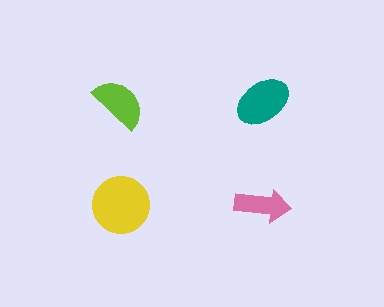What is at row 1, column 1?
A lime semicircle.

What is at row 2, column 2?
A pink arrow.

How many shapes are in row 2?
2 shapes.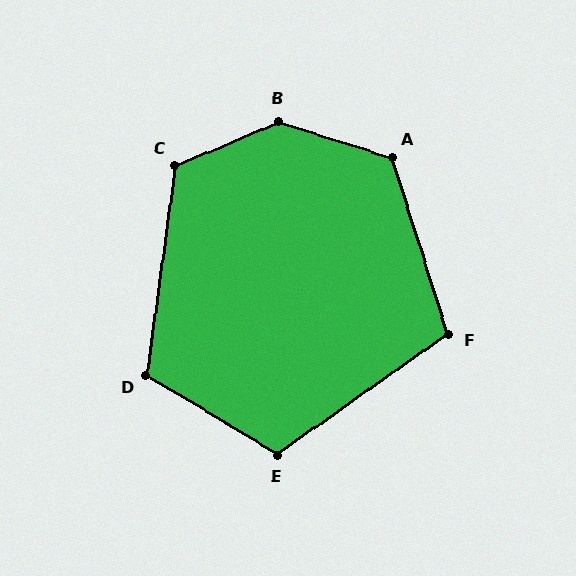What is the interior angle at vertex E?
Approximately 114 degrees (obtuse).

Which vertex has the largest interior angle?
B, at approximately 139 degrees.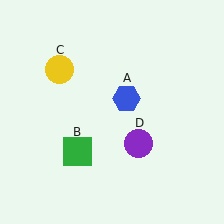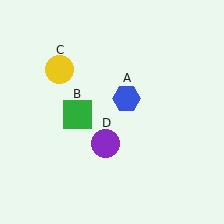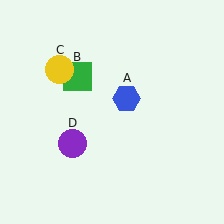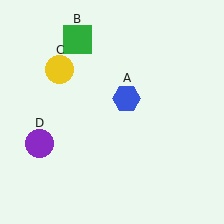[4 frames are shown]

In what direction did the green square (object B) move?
The green square (object B) moved up.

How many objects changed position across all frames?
2 objects changed position: green square (object B), purple circle (object D).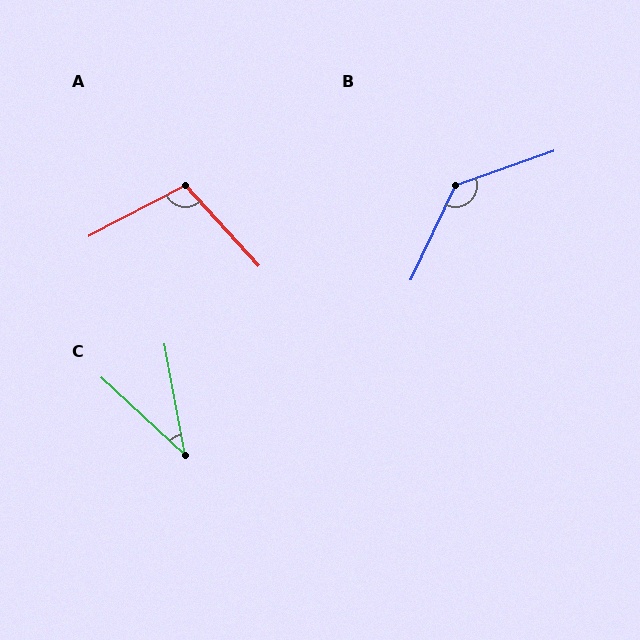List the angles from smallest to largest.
C (37°), A (105°), B (134°).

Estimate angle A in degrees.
Approximately 105 degrees.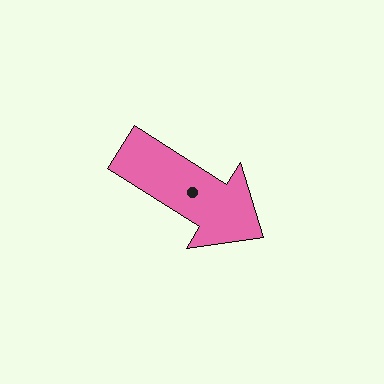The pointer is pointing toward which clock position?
Roughly 4 o'clock.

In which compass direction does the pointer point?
Southeast.